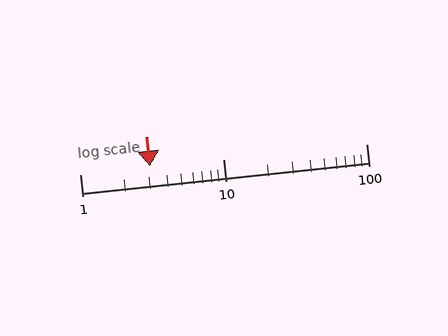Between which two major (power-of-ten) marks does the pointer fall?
The pointer is between 1 and 10.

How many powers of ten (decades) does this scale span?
The scale spans 2 decades, from 1 to 100.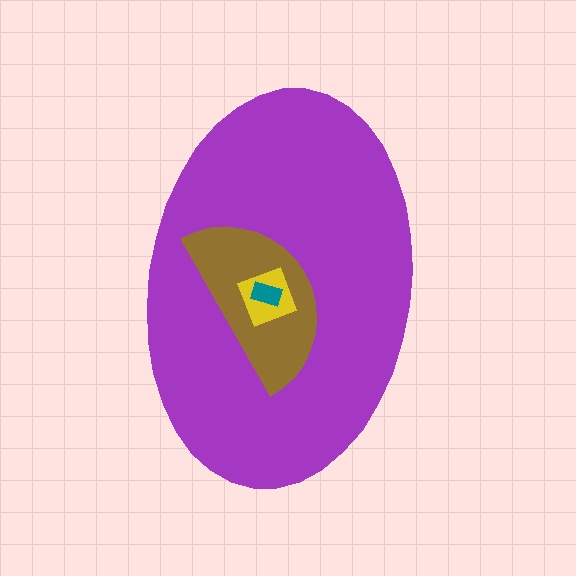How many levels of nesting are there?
4.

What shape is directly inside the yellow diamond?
The teal rectangle.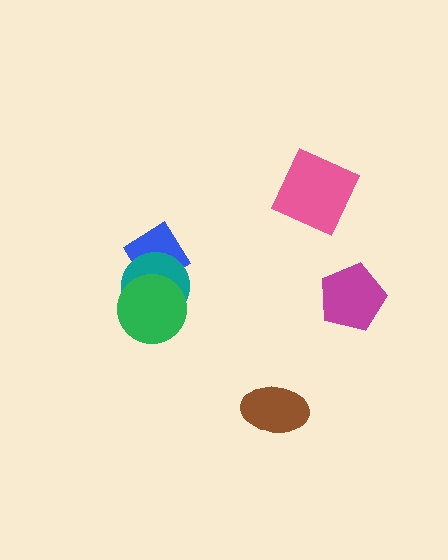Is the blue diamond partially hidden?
Yes, it is partially covered by another shape.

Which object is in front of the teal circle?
The green circle is in front of the teal circle.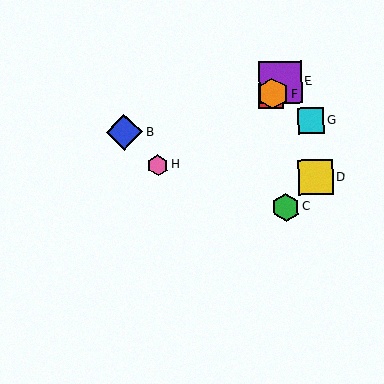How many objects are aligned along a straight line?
3 objects (A, E, F) are aligned along a straight line.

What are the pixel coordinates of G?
Object G is at (311, 120).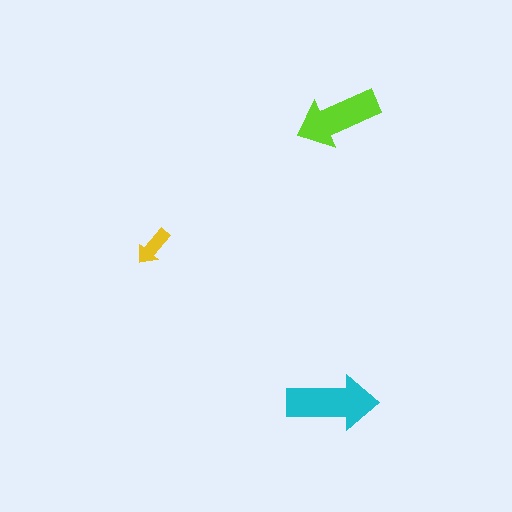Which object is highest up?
The lime arrow is topmost.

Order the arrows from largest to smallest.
the cyan one, the lime one, the yellow one.